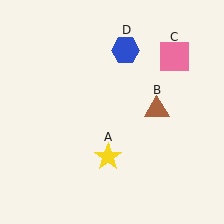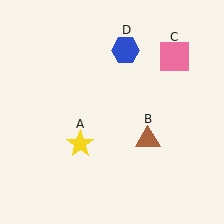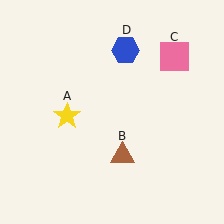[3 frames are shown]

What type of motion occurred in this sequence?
The yellow star (object A), brown triangle (object B) rotated clockwise around the center of the scene.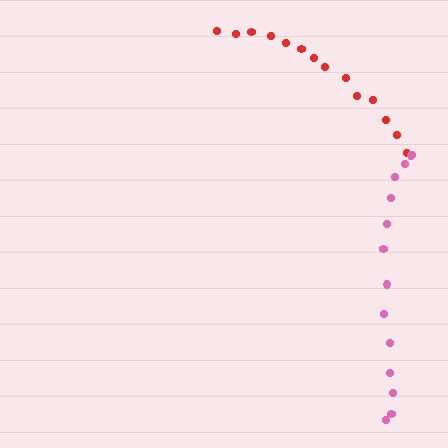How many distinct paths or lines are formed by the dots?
There are 2 distinct paths.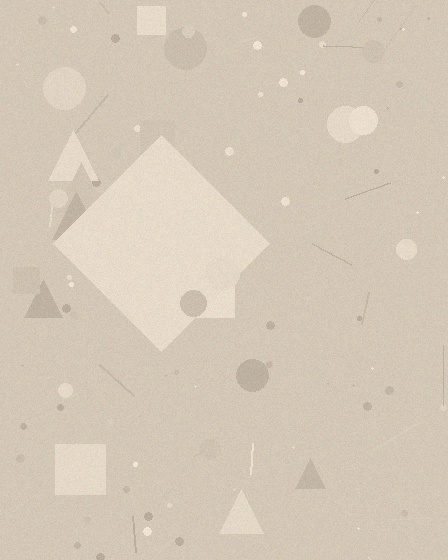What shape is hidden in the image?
A diamond is hidden in the image.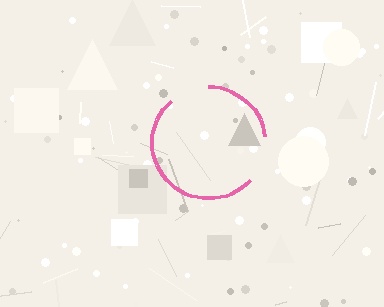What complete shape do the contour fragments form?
The contour fragments form a circle.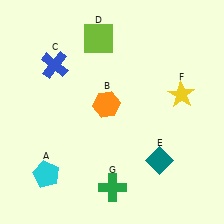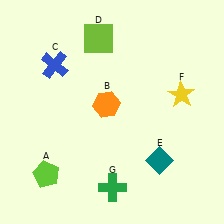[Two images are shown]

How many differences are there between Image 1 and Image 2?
There is 1 difference between the two images.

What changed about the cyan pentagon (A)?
In Image 1, A is cyan. In Image 2, it changed to lime.